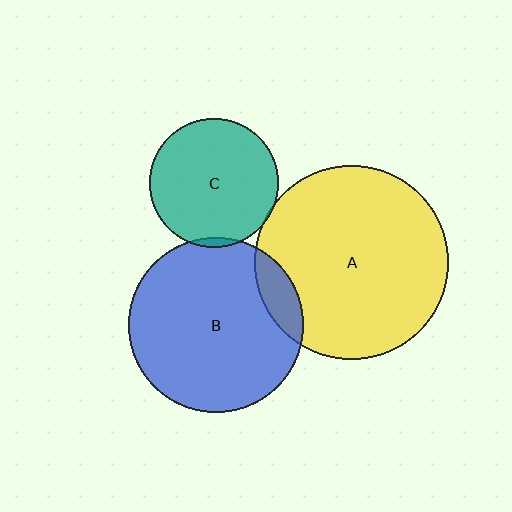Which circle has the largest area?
Circle A (yellow).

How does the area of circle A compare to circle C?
Approximately 2.2 times.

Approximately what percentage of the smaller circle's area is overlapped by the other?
Approximately 5%.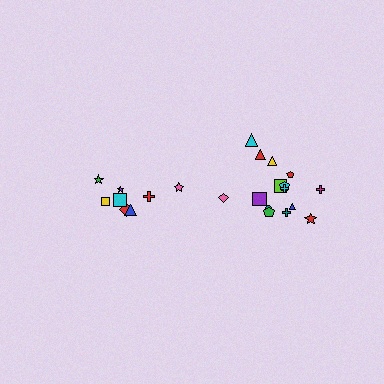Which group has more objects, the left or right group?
The right group.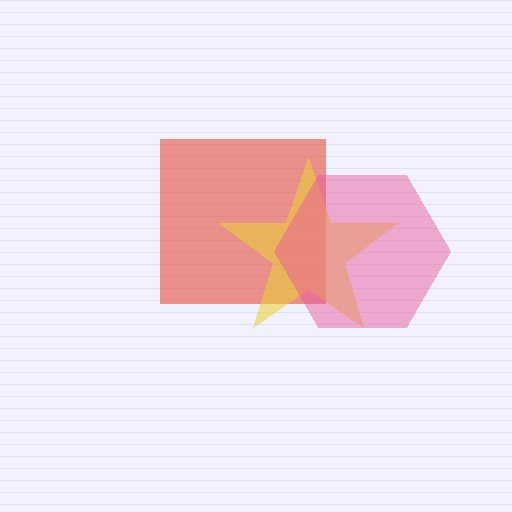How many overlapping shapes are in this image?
There are 3 overlapping shapes in the image.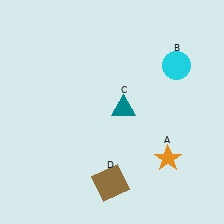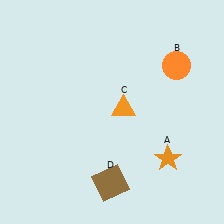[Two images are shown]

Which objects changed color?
B changed from cyan to orange. C changed from teal to orange.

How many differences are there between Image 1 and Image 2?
There are 2 differences between the two images.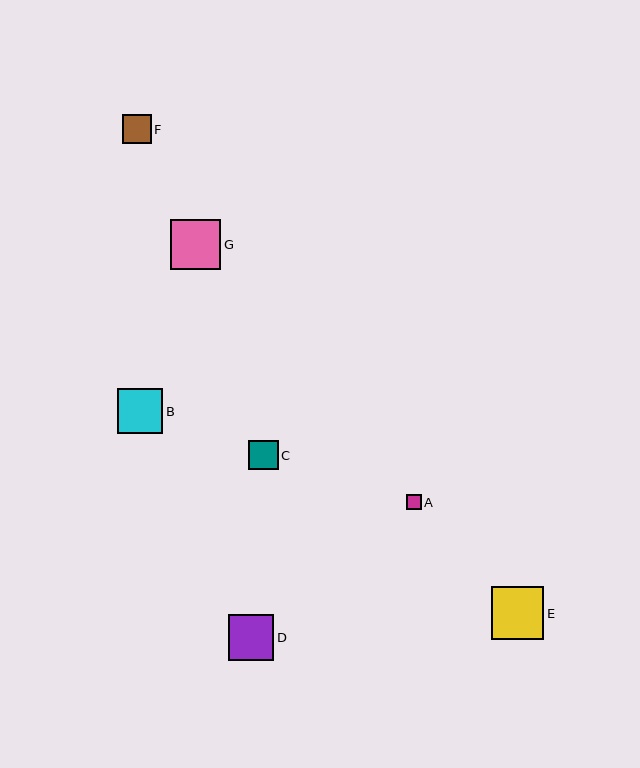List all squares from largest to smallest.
From largest to smallest: E, G, D, B, C, F, A.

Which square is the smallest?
Square A is the smallest with a size of approximately 15 pixels.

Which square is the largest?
Square E is the largest with a size of approximately 52 pixels.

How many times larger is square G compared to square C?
Square G is approximately 1.7 times the size of square C.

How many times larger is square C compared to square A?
Square C is approximately 1.9 times the size of square A.